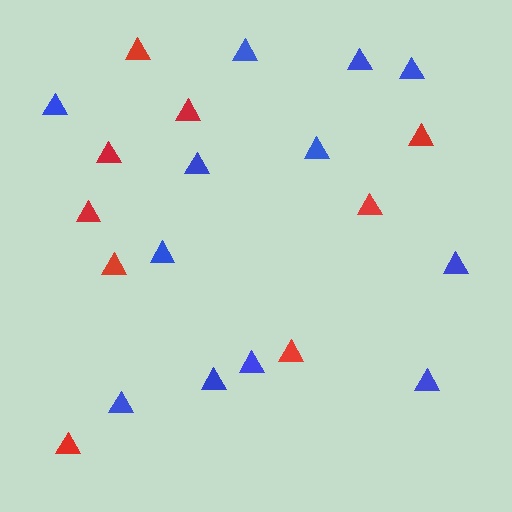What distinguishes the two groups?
There are 2 groups: one group of red triangles (9) and one group of blue triangles (12).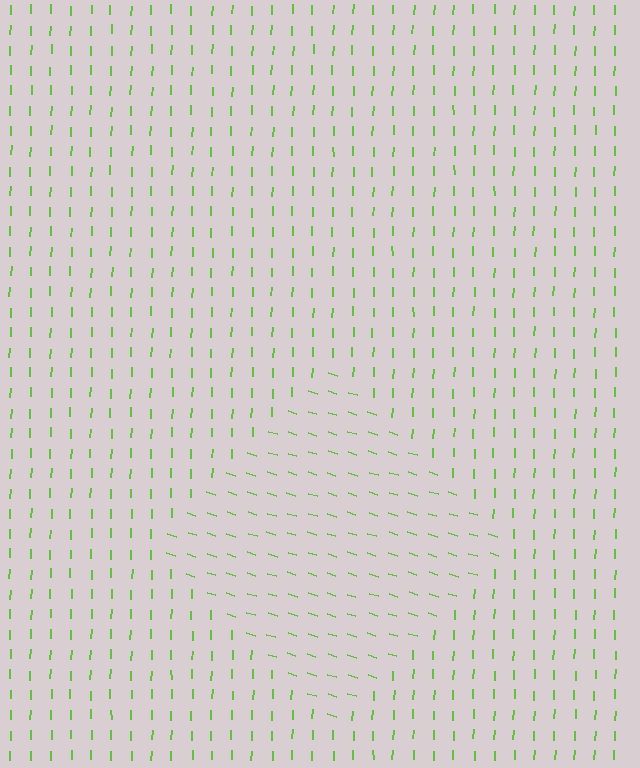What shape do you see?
I see a diamond.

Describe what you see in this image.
The image is filled with small lime line segments. A diamond region in the image has lines oriented differently from the surrounding lines, creating a visible texture boundary.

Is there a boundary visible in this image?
Yes, there is a texture boundary formed by a change in line orientation.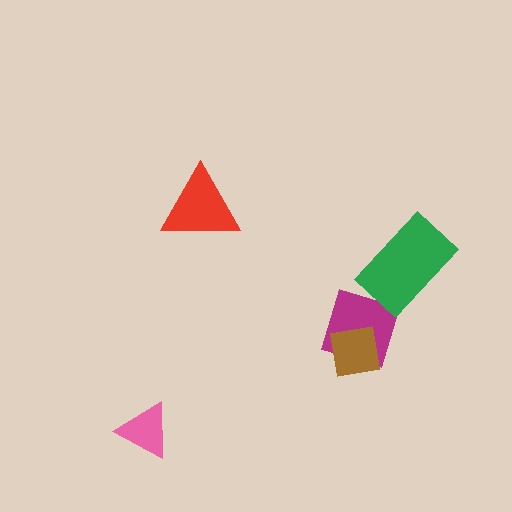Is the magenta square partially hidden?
Yes, it is partially covered by another shape.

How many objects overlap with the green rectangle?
0 objects overlap with the green rectangle.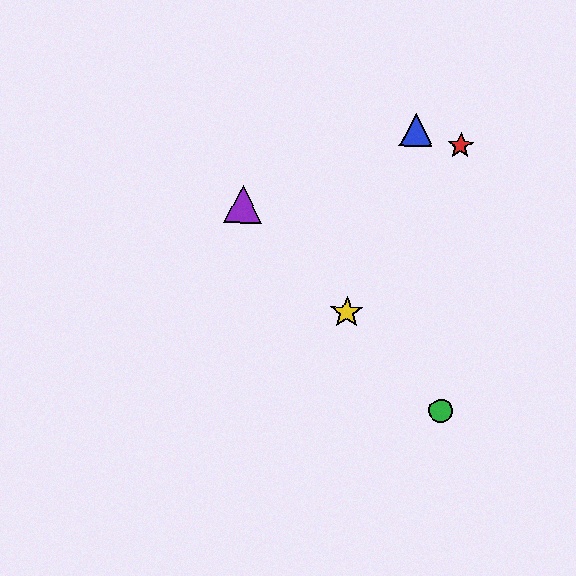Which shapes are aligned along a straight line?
The green circle, the yellow star, the purple triangle are aligned along a straight line.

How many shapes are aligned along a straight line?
3 shapes (the green circle, the yellow star, the purple triangle) are aligned along a straight line.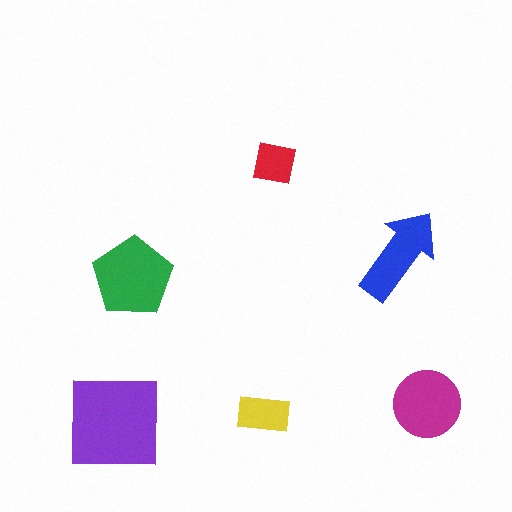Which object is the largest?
The purple square.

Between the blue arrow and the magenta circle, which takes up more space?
The magenta circle.